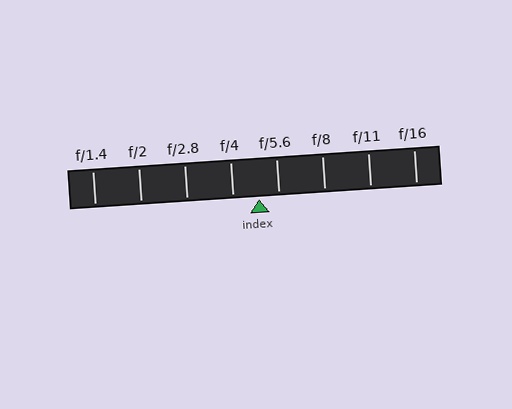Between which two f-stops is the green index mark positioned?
The index mark is between f/4 and f/5.6.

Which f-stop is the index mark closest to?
The index mark is closest to f/5.6.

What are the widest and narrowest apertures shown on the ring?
The widest aperture shown is f/1.4 and the narrowest is f/16.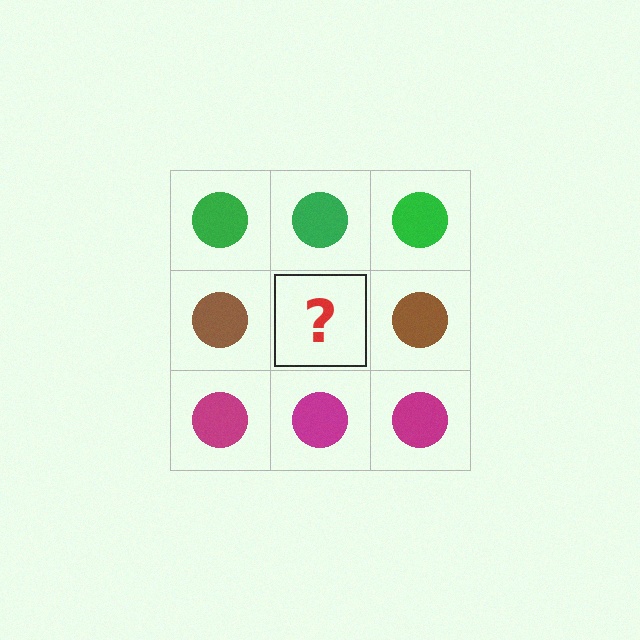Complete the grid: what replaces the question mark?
The question mark should be replaced with a brown circle.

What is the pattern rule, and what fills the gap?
The rule is that each row has a consistent color. The gap should be filled with a brown circle.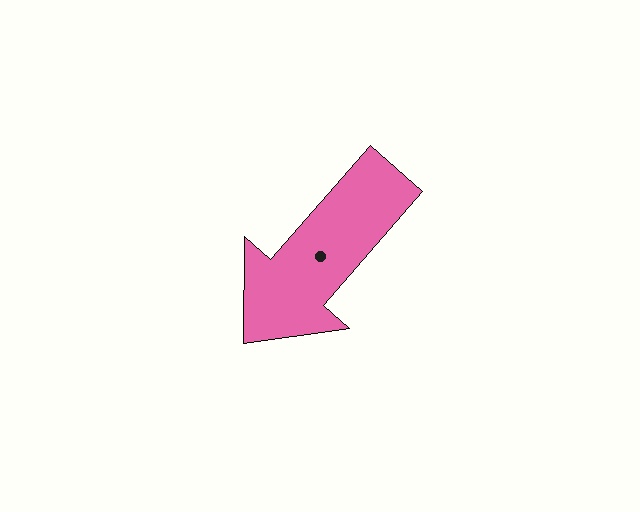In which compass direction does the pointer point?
Southwest.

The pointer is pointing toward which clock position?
Roughly 7 o'clock.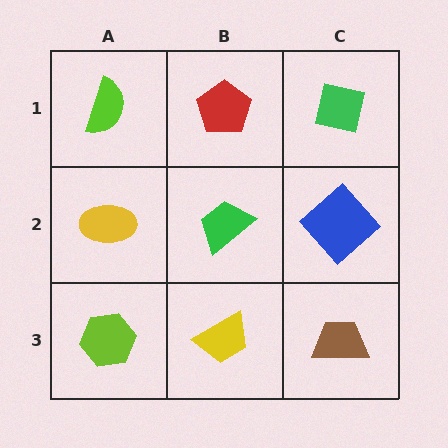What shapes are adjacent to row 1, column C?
A blue diamond (row 2, column C), a red pentagon (row 1, column B).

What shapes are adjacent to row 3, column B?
A green trapezoid (row 2, column B), a lime hexagon (row 3, column A), a brown trapezoid (row 3, column C).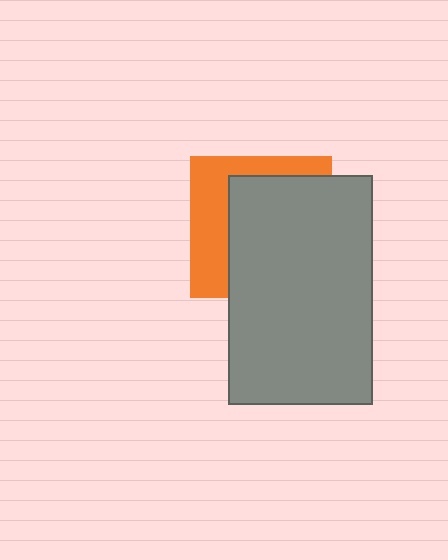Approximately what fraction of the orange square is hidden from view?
Roughly 63% of the orange square is hidden behind the gray rectangle.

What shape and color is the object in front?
The object in front is a gray rectangle.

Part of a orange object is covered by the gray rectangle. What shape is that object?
It is a square.